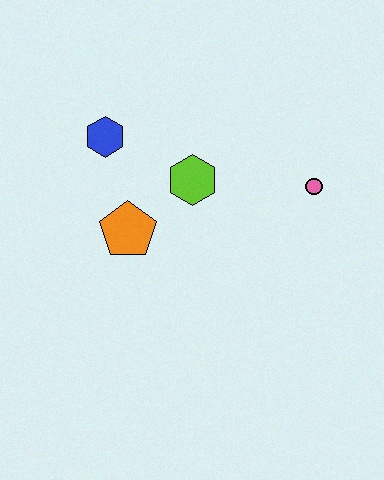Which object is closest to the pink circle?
The lime hexagon is closest to the pink circle.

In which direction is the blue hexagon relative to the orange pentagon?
The blue hexagon is above the orange pentagon.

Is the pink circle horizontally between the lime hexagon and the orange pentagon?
No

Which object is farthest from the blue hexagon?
The pink circle is farthest from the blue hexagon.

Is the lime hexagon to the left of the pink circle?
Yes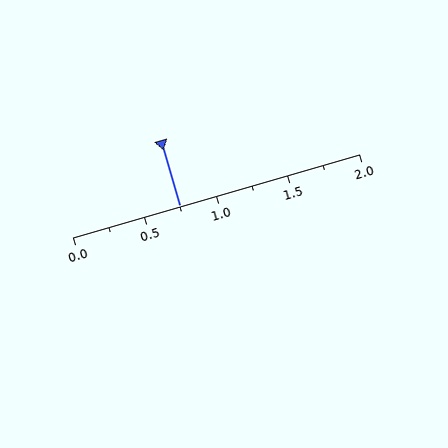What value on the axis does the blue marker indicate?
The marker indicates approximately 0.75.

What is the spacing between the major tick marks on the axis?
The major ticks are spaced 0.5 apart.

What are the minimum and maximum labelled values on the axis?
The axis runs from 0.0 to 2.0.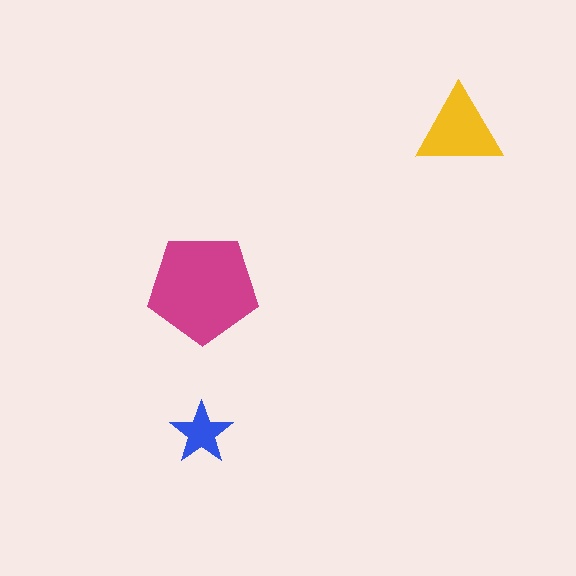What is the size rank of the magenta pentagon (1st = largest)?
1st.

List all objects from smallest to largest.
The blue star, the yellow triangle, the magenta pentagon.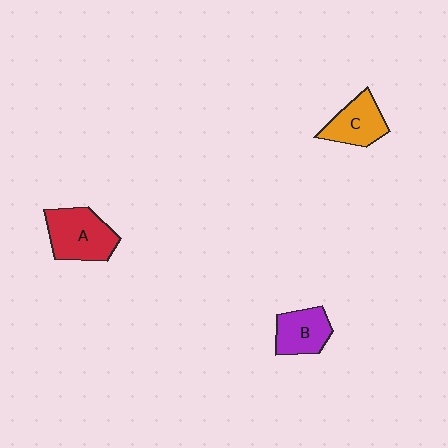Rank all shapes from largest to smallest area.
From largest to smallest: A (red), C (orange), B (purple).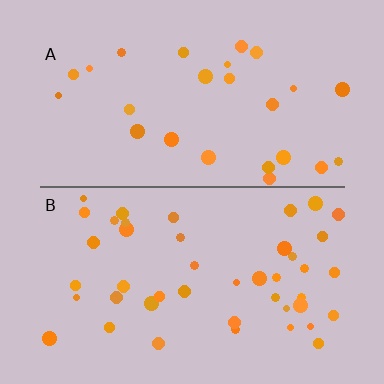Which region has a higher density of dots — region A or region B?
B (the bottom).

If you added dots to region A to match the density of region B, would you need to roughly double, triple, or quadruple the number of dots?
Approximately double.